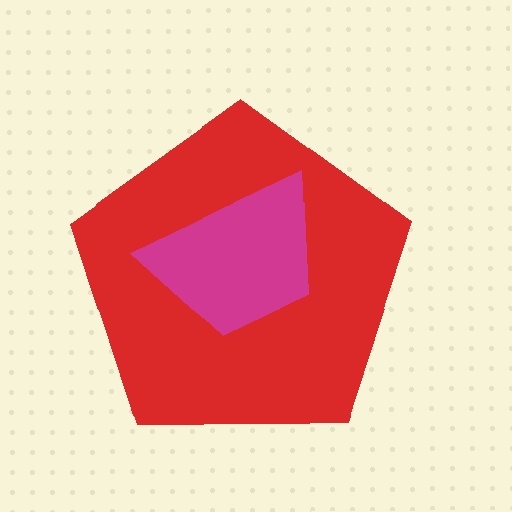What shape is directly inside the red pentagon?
The magenta trapezoid.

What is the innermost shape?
The magenta trapezoid.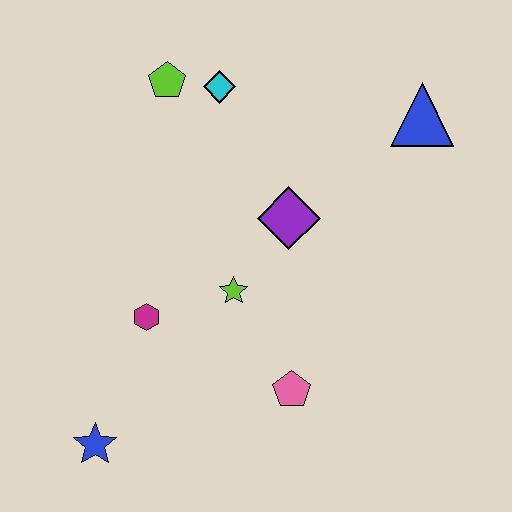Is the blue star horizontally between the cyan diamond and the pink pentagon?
No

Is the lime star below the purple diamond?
Yes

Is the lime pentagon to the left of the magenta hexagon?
No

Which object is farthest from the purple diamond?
The blue star is farthest from the purple diamond.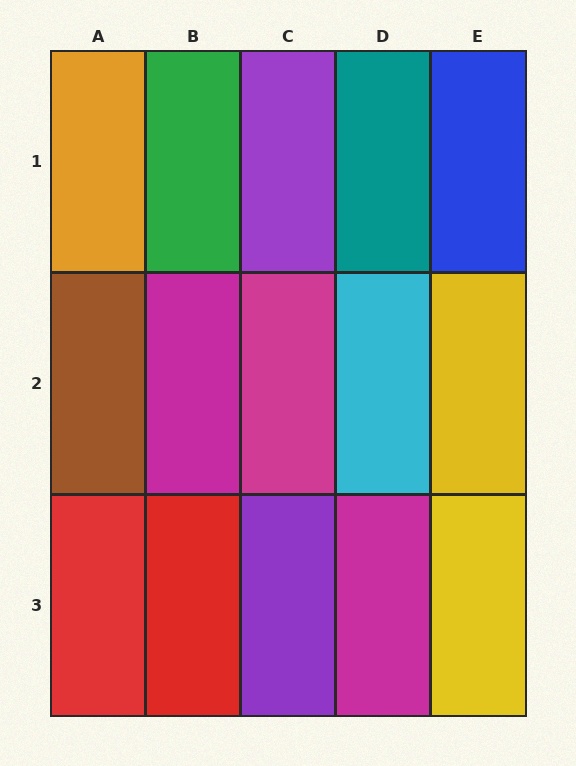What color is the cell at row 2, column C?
Magenta.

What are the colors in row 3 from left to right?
Red, red, purple, magenta, yellow.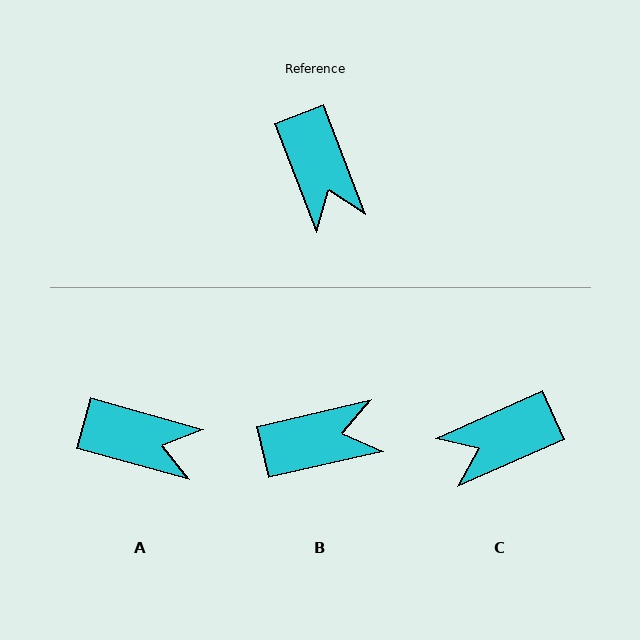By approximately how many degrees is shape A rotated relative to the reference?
Approximately 53 degrees counter-clockwise.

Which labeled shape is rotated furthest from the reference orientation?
C, about 87 degrees away.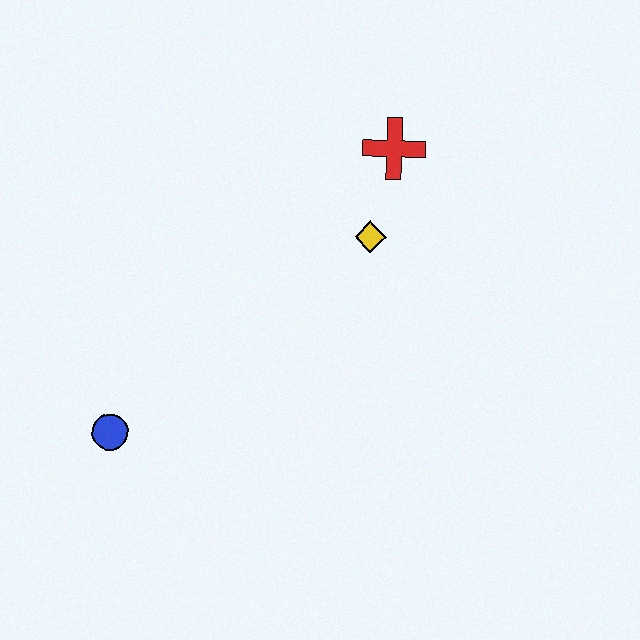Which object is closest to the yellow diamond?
The red cross is closest to the yellow diamond.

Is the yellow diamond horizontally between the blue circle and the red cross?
Yes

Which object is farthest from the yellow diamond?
The blue circle is farthest from the yellow diamond.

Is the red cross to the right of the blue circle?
Yes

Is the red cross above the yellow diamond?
Yes